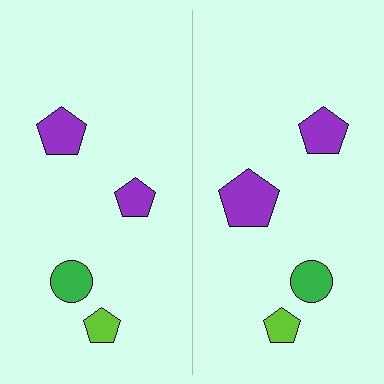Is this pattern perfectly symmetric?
No, the pattern is not perfectly symmetric. The purple pentagon on the right side has a different size than its mirror counterpart.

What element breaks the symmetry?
The purple pentagon on the right side has a different size than its mirror counterpart.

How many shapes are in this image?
There are 8 shapes in this image.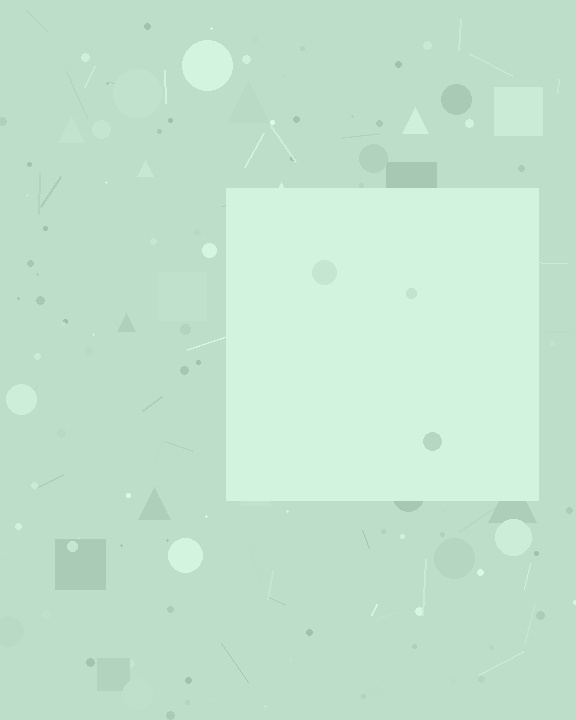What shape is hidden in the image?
A square is hidden in the image.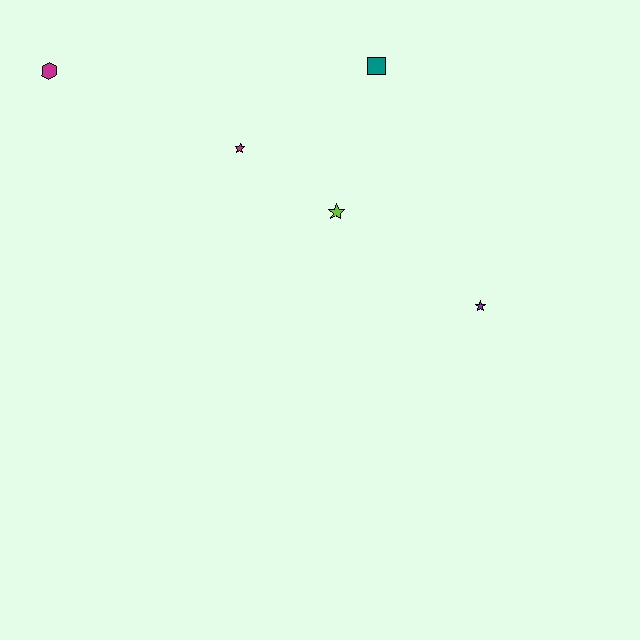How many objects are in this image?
There are 5 objects.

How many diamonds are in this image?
There are no diamonds.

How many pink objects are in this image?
There are no pink objects.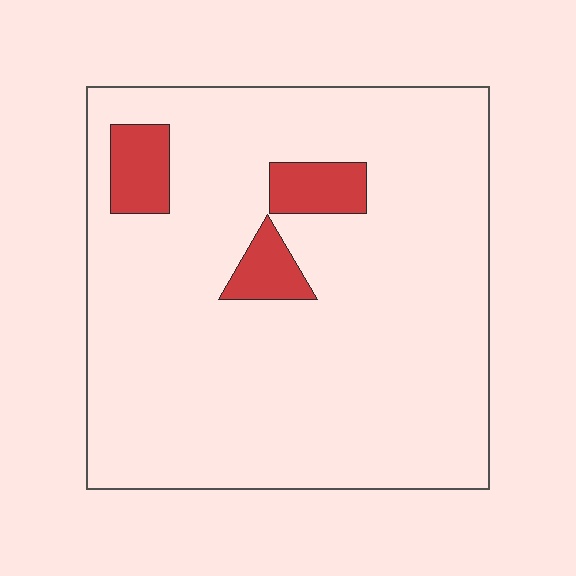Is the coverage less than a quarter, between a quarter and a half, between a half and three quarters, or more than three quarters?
Less than a quarter.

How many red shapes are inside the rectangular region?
3.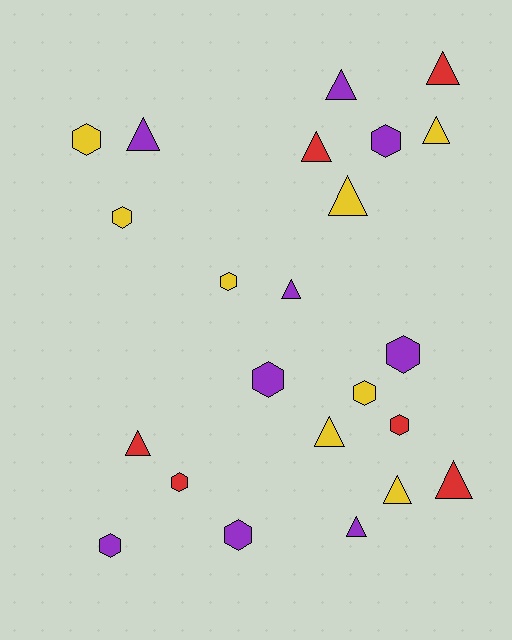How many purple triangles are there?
There are 4 purple triangles.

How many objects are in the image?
There are 23 objects.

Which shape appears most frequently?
Triangle, with 12 objects.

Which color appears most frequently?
Purple, with 9 objects.